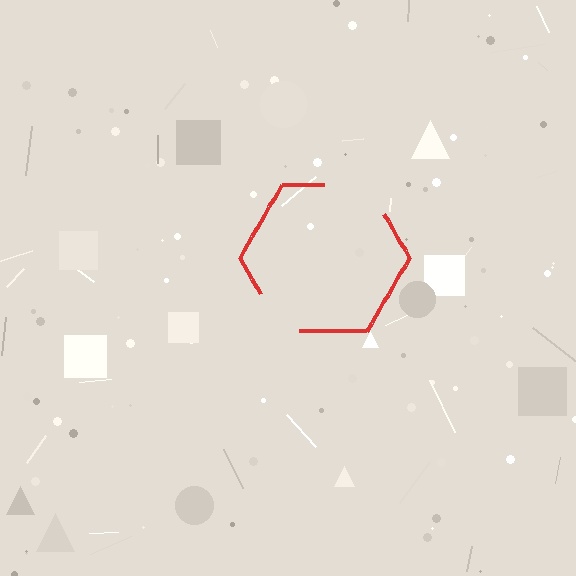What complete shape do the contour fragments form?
The contour fragments form a hexagon.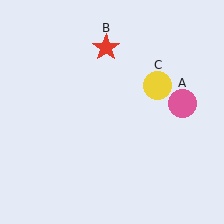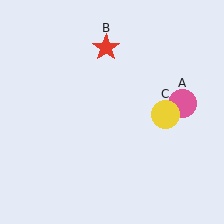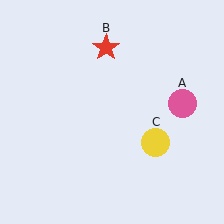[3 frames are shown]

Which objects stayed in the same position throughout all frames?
Pink circle (object A) and red star (object B) remained stationary.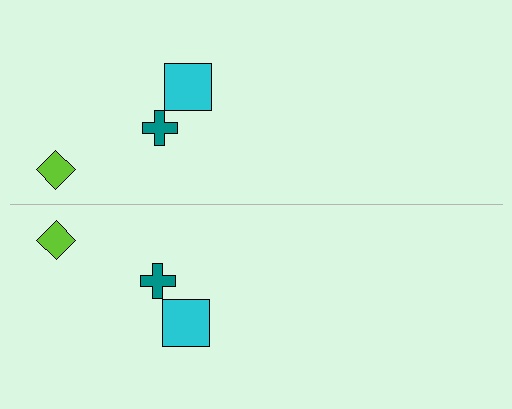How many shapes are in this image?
There are 6 shapes in this image.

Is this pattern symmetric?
Yes, this pattern has bilateral (reflection) symmetry.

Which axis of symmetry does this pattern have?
The pattern has a horizontal axis of symmetry running through the center of the image.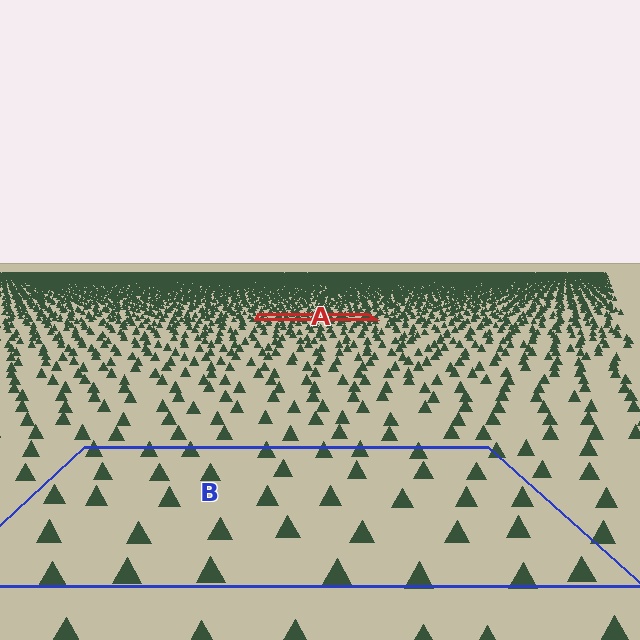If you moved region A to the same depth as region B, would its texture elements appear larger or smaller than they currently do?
They would appear larger. At a closer depth, the same texture elements are projected at a bigger on-screen size.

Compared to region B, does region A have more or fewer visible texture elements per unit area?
Region A has more texture elements per unit area — they are packed more densely because it is farther away.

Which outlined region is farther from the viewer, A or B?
Region A is farther from the viewer — the texture elements inside it appear smaller and more densely packed.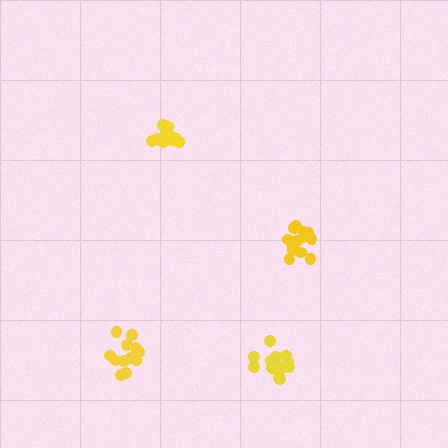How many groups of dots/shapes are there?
There are 4 groups.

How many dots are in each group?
Group 1: 14 dots, Group 2: 13 dots, Group 3: 11 dots, Group 4: 16 dots (54 total).